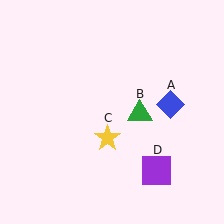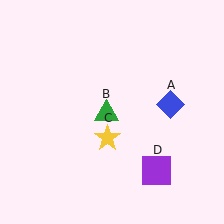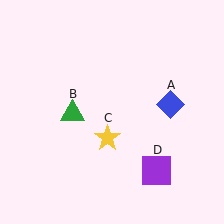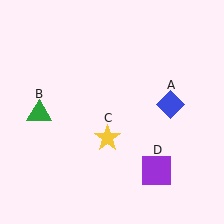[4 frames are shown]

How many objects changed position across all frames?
1 object changed position: green triangle (object B).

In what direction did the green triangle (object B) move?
The green triangle (object B) moved left.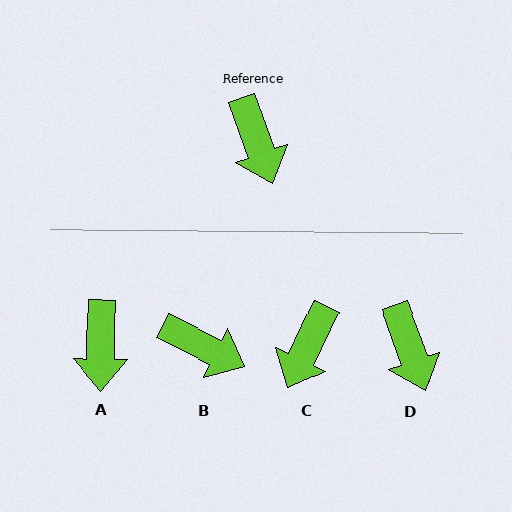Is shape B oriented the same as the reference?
No, it is off by about 44 degrees.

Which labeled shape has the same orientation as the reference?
D.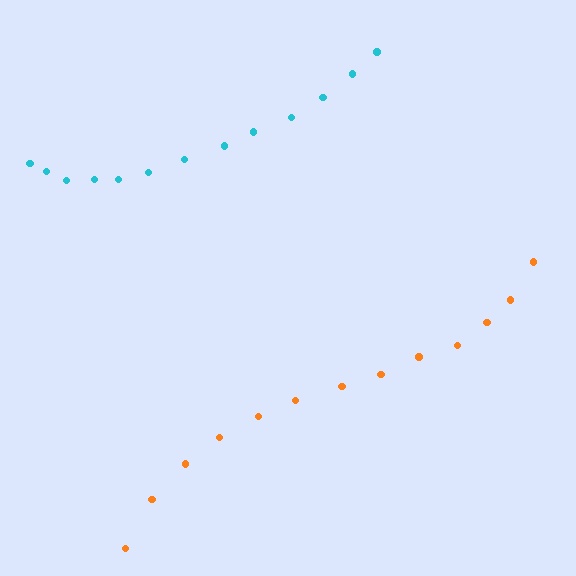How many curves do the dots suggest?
There are 2 distinct paths.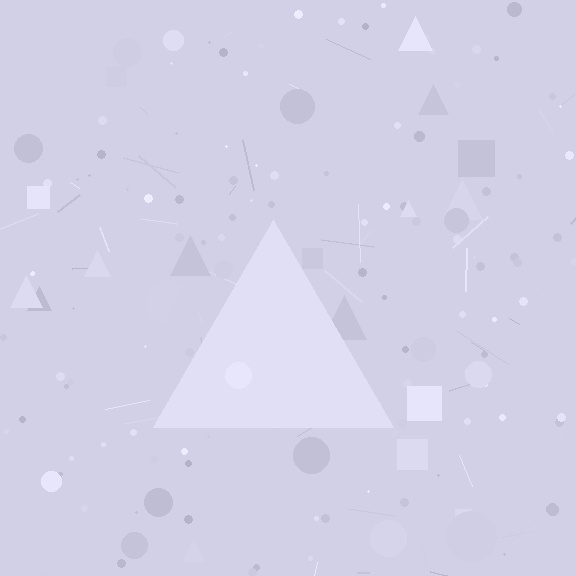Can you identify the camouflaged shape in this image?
The camouflaged shape is a triangle.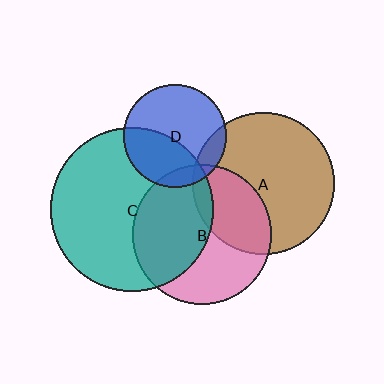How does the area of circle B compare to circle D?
Approximately 1.8 times.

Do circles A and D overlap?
Yes.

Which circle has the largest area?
Circle C (teal).